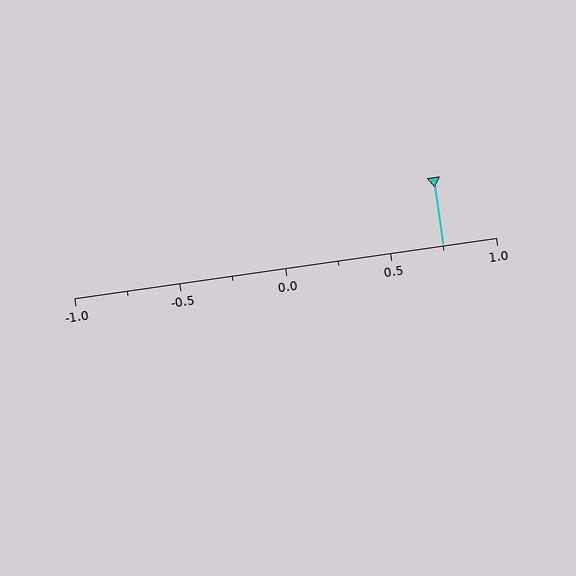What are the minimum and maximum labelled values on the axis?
The axis runs from -1.0 to 1.0.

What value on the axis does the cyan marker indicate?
The marker indicates approximately 0.75.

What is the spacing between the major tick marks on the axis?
The major ticks are spaced 0.5 apart.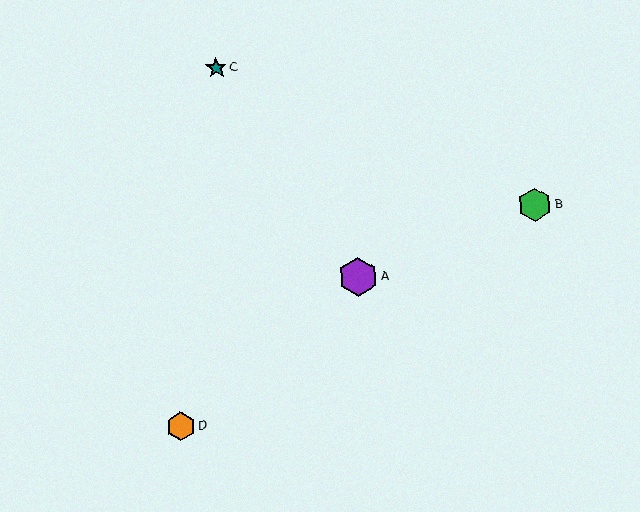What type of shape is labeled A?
Shape A is a purple hexagon.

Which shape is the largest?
The purple hexagon (labeled A) is the largest.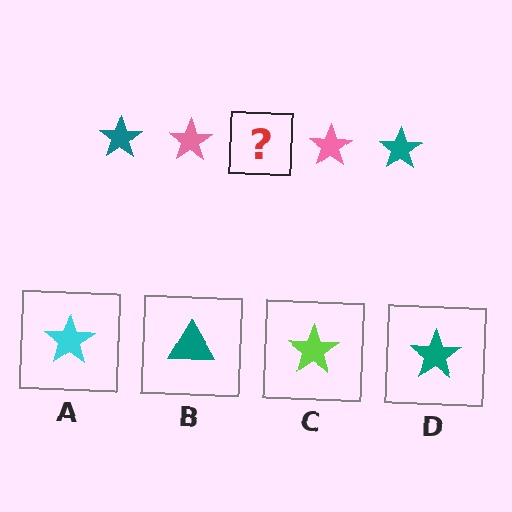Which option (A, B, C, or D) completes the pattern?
D.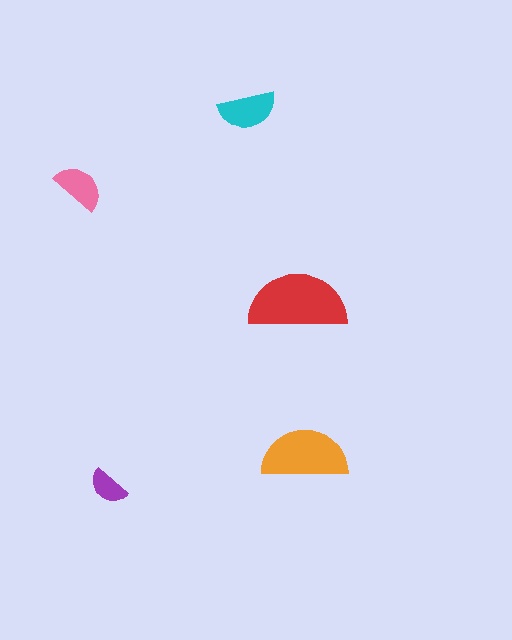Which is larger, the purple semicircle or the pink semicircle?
The pink one.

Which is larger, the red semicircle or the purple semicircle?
The red one.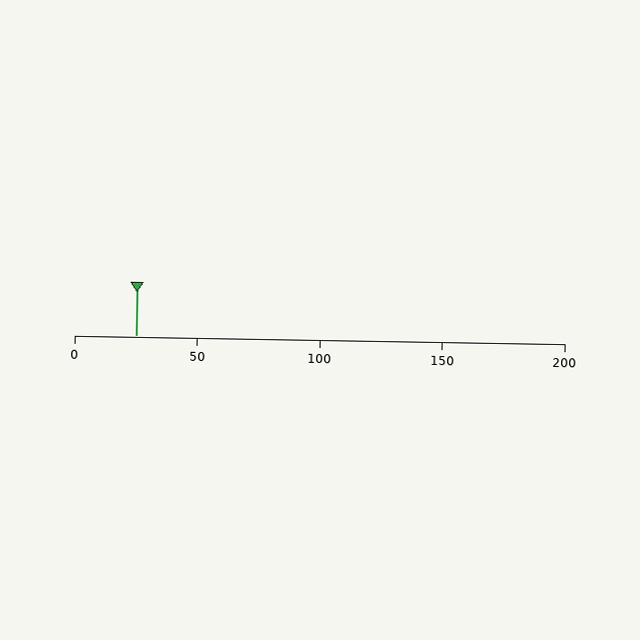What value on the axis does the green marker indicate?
The marker indicates approximately 25.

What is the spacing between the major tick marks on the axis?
The major ticks are spaced 50 apart.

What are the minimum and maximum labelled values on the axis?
The axis runs from 0 to 200.